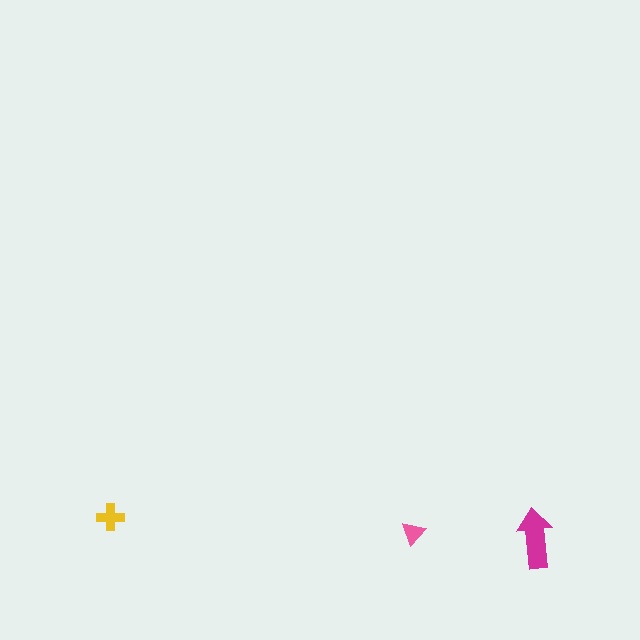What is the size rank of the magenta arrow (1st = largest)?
1st.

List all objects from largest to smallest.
The magenta arrow, the yellow cross, the pink triangle.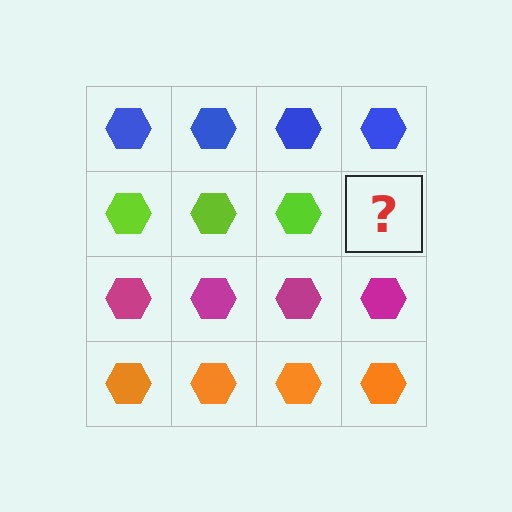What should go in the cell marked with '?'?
The missing cell should contain a lime hexagon.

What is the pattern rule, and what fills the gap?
The rule is that each row has a consistent color. The gap should be filled with a lime hexagon.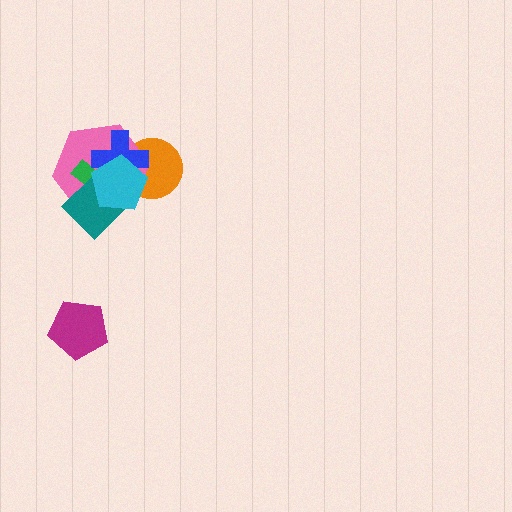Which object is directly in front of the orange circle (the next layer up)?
The pink hexagon is directly in front of the orange circle.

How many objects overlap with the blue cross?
5 objects overlap with the blue cross.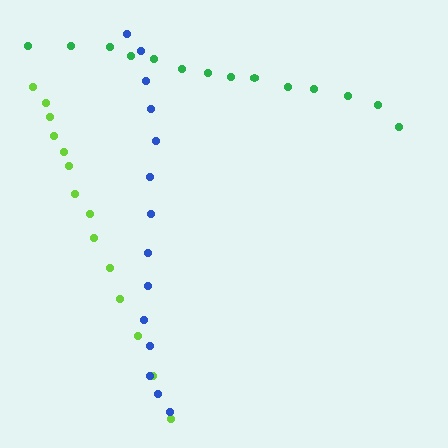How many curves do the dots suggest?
There are 3 distinct paths.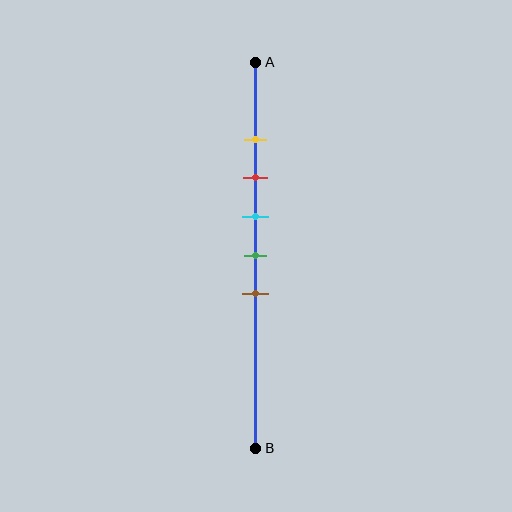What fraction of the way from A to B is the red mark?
The red mark is approximately 30% (0.3) of the way from A to B.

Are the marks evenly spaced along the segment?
Yes, the marks are approximately evenly spaced.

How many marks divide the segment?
There are 5 marks dividing the segment.